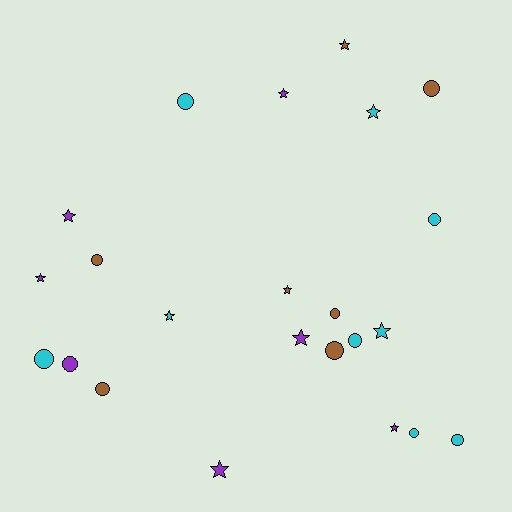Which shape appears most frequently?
Circle, with 12 objects.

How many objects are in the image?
There are 23 objects.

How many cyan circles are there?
There are 6 cyan circles.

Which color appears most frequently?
Cyan, with 9 objects.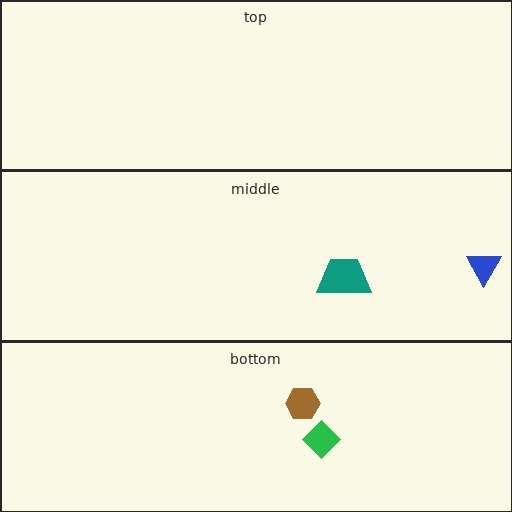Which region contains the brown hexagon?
The bottom region.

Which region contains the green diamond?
The bottom region.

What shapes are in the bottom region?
The green diamond, the brown hexagon.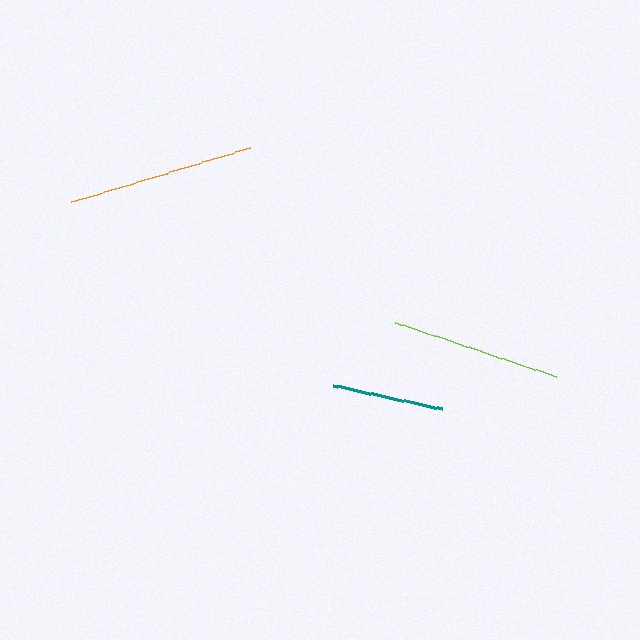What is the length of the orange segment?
The orange segment is approximately 186 pixels long.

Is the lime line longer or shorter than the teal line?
The lime line is longer than the teal line.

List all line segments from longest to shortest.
From longest to shortest: orange, lime, teal.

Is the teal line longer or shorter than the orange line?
The orange line is longer than the teal line.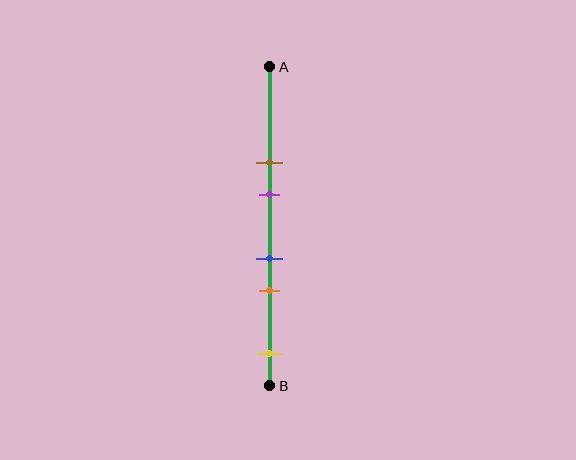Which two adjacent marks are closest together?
The blue and orange marks are the closest adjacent pair.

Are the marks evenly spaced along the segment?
No, the marks are not evenly spaced.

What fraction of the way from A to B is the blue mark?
The blue mark is approximately 60% (0.6) of the way from A to B.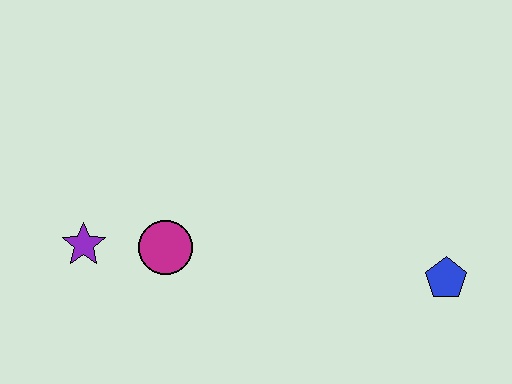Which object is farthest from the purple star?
The blue pentagon is farthest from the purple star.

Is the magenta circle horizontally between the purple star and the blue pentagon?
Yes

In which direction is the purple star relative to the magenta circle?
The purple star is to the left of the magenta circle.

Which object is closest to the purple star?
The magenta circle is closest to the purple star.